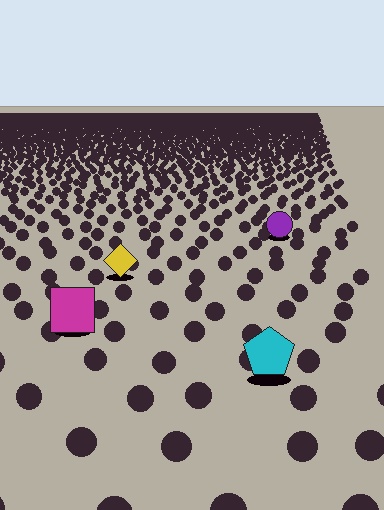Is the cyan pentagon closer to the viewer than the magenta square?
Yes. The cyan pentagon is closer — you can tell from the texture gradient: the ground texture is coarser near it.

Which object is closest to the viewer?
The cyan pentagon is closest. The texture marks near it are larger and more spread out.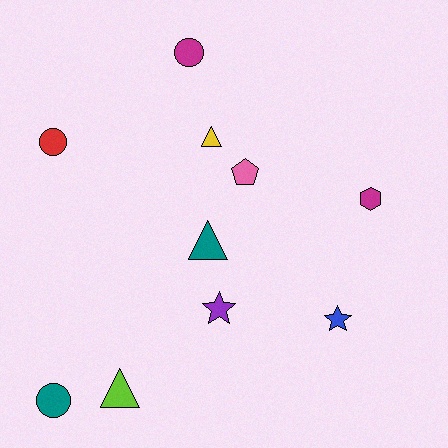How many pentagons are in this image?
There is 1 pentagon.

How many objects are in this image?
There are 10 objects.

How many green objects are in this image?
There are no green objects.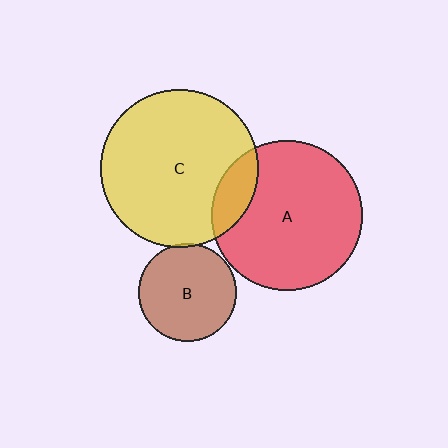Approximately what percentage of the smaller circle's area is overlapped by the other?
Approximately 5%.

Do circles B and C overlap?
Yes.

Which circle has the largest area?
Circle C (yellow).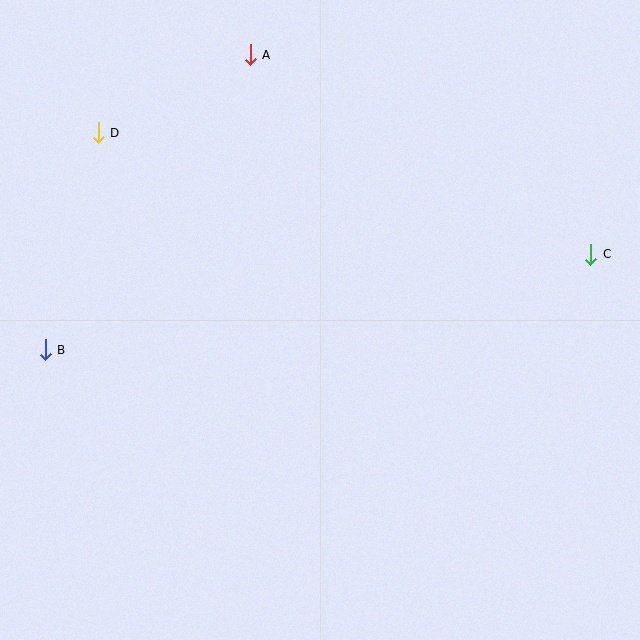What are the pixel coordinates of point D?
Point D is at (98, 133).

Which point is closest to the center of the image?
Point A at (250, 55) is closest to the center.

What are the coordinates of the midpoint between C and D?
The midpoint between C and D is at (344, 194).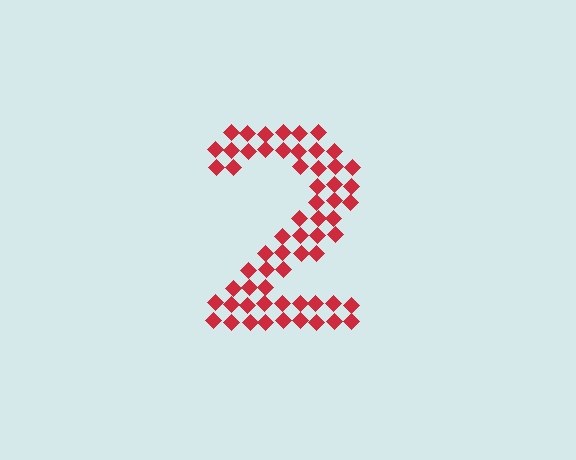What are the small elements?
The small elements are diamonds.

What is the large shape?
The large shape is the digit 2.